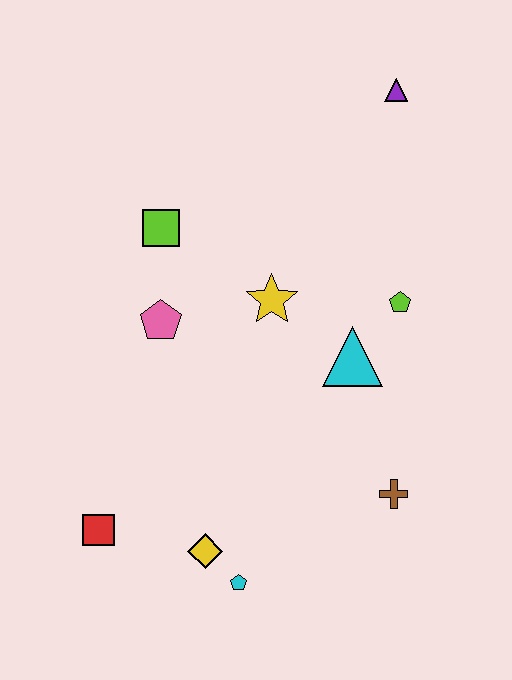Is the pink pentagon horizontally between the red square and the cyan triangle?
Yes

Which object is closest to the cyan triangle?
The lime pentagon is closest to the cyan triangle.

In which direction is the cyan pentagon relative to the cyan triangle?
The cyan pentagon is below the cyan triangle.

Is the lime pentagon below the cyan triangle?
No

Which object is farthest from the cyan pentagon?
The purple triangle is farthest from the cyan pentagon.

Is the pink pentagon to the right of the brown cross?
No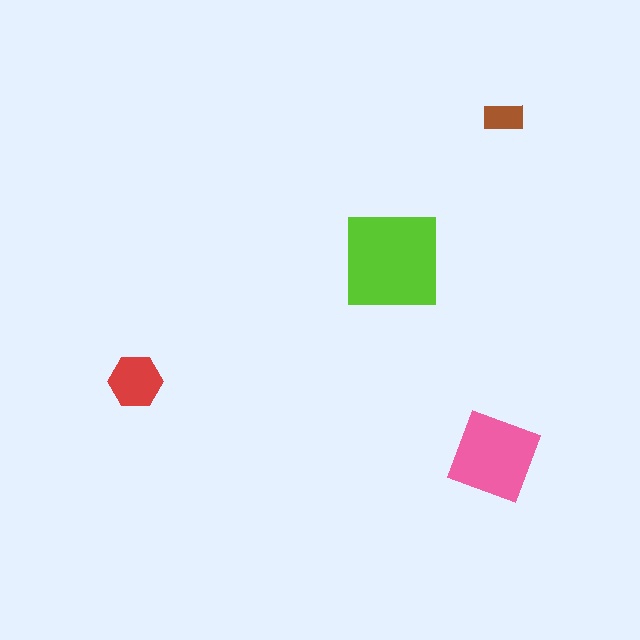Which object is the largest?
The lime square.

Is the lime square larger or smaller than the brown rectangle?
Larger.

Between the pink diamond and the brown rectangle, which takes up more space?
The pink diamond.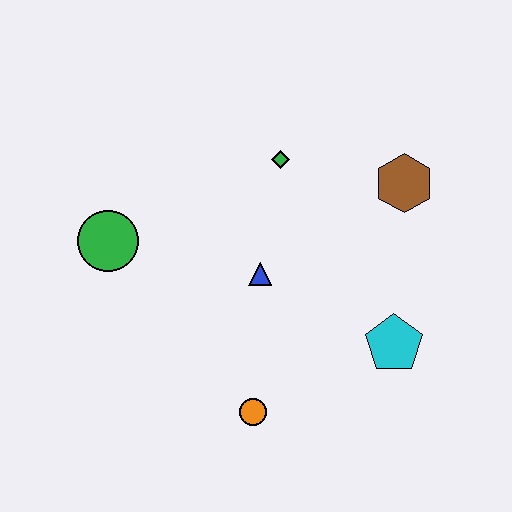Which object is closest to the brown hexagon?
The green diamond is closest to the brown hexagon.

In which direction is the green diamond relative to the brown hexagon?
The green diamond is to the left of the brown hexagon.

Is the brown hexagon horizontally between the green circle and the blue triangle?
No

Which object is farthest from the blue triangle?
The brown hexagon is farthest from the blue triangle.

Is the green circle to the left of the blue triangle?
Yes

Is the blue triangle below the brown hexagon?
Yes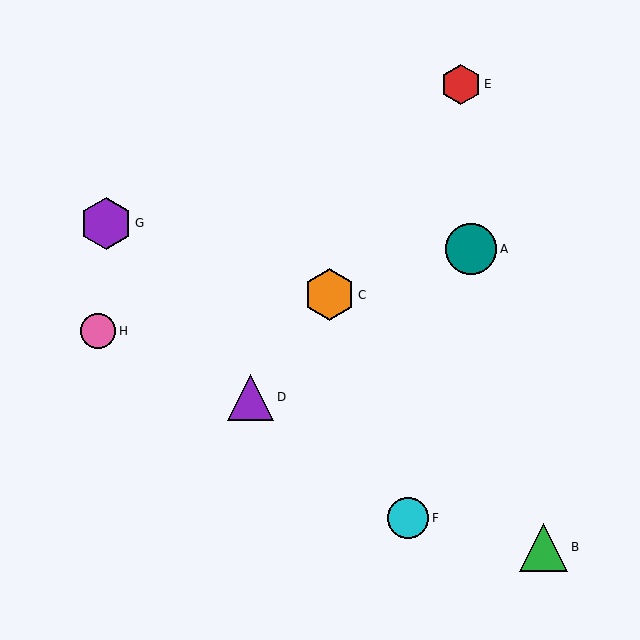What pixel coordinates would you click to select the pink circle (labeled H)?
Click at (98, 331) to select the pink circle H.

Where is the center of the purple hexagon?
The center of the purple hexagon is at (106, 223).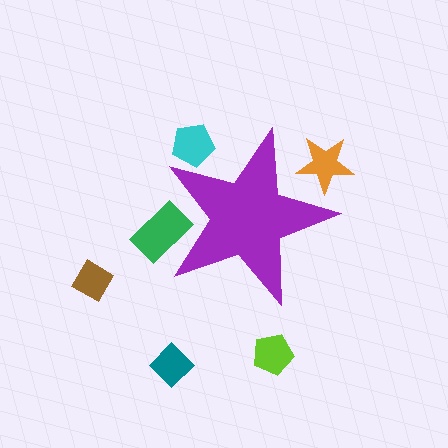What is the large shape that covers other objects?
A purple star.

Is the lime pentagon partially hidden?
No, the lime pentagon is fully visible.